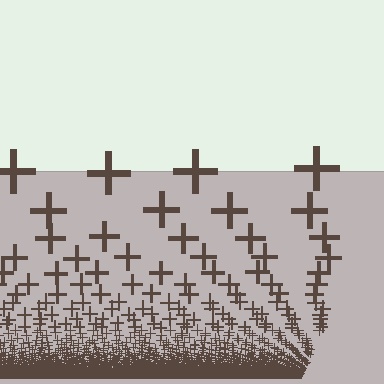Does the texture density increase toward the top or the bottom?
Density increases toward the bottom.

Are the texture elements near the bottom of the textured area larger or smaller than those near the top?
Smaller. The gradient is inverted — elements near the bottom are smaller and denser.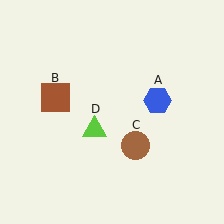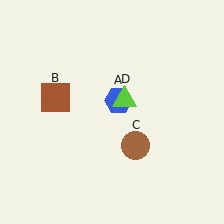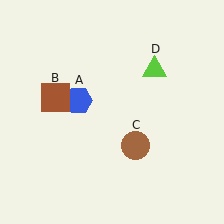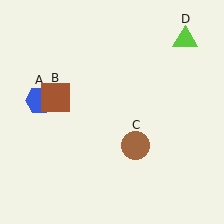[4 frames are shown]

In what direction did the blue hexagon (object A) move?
The blue hexagon (object A) moved left.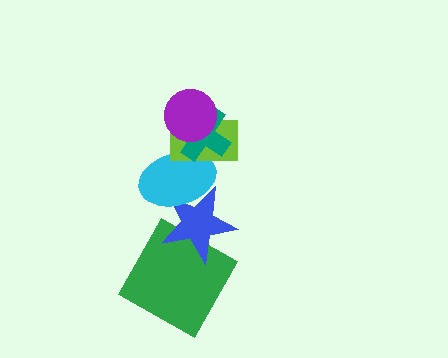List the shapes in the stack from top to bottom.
From top to bottom: the purple circle, the teal cross, the lime rectangle, the cyan ellipse, the blue star, the green square.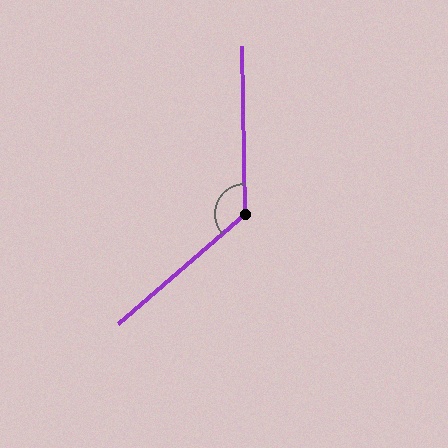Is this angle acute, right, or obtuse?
It is obtuse.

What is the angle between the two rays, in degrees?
Approximately 130 degrees.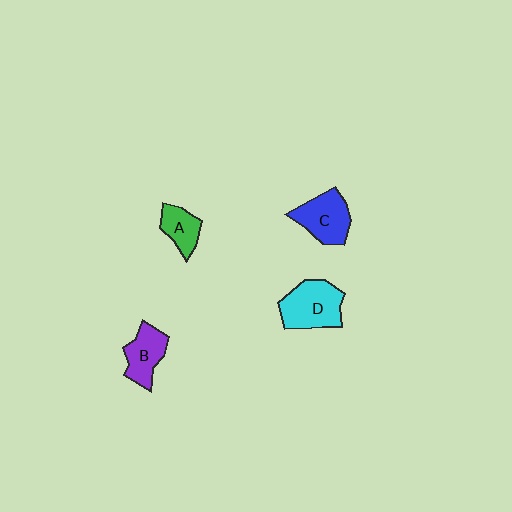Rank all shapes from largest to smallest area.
From largest to smallest: D (cyan), C (blue), B (purple), A (green).